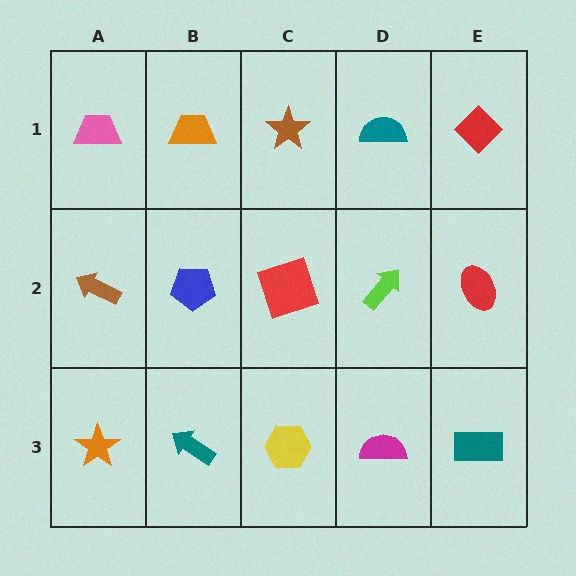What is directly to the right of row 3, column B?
A yellow hexagon.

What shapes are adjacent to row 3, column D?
A lime arrow (row 2, column D), a yellow hexagon (row 3, column C), a teal rectangle (row 3, column E).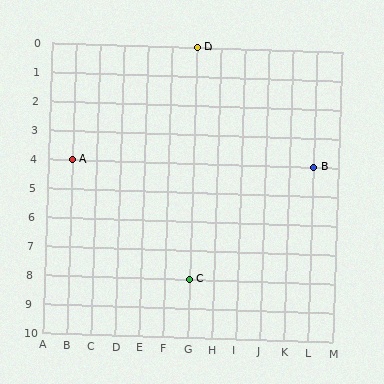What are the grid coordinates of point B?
Point B is at grid coordinates (L, 4).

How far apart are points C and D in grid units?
Points C and D are 8 rows apart.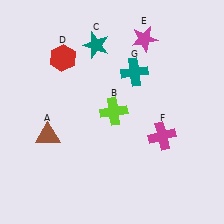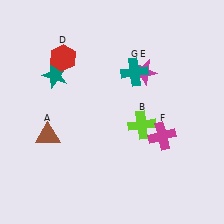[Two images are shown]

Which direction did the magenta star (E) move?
The magenta star (E) moved down.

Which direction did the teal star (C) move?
The teal star (C) moved left.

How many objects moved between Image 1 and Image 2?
3 objects moved between the two images.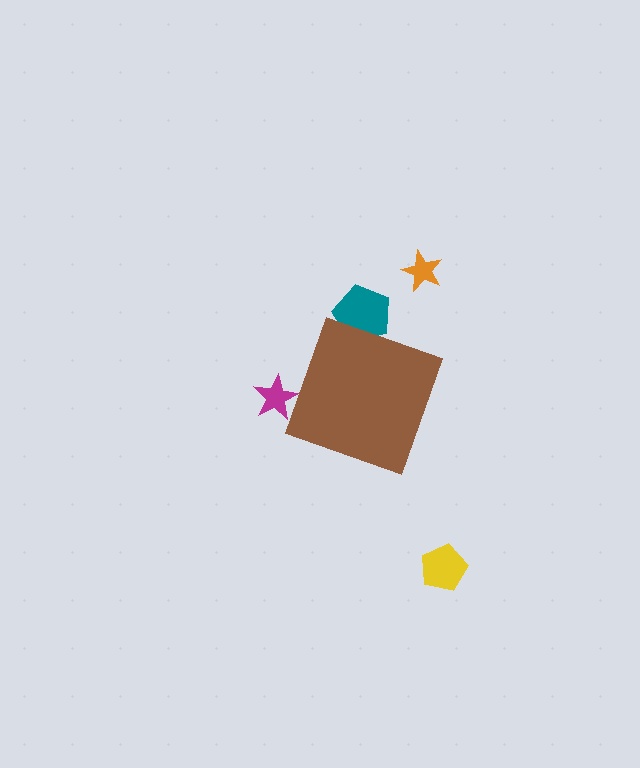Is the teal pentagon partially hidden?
Yes, the teal pentagon is partially hidden behind the brown diamond.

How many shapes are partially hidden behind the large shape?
2 shapes are partially hidden.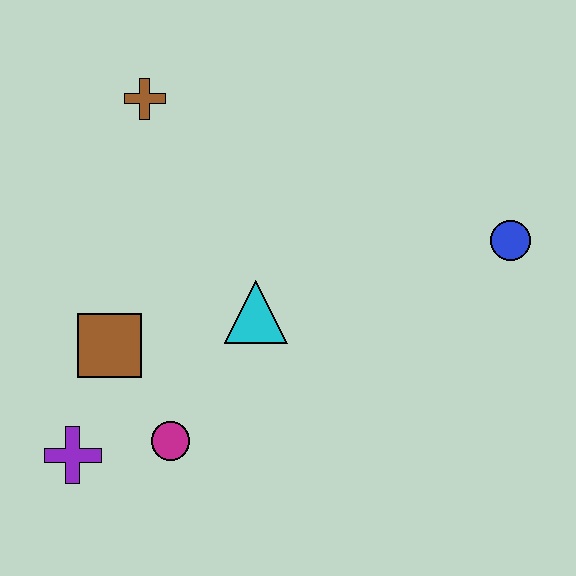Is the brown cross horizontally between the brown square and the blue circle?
Yes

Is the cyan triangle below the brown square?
No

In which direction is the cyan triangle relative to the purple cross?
The cyan triangle is to the right of the purple cross.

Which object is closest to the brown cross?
The cyan triangle is closest to the brown cross.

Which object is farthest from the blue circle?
The purple cross is farthest from the blue circle.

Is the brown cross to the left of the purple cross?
No